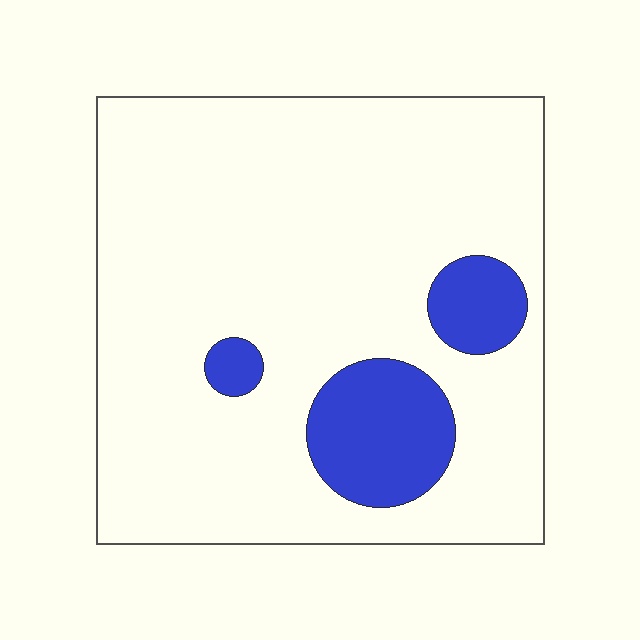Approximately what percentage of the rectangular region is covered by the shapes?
Approximately 15%.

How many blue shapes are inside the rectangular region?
3.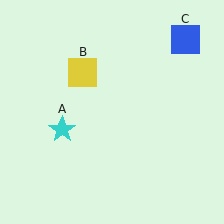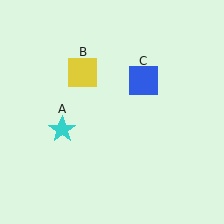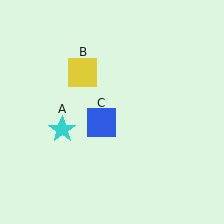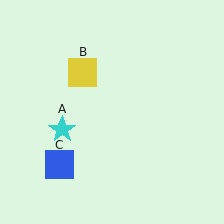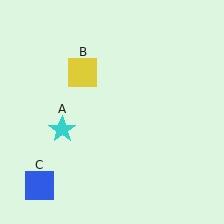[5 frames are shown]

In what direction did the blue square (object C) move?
The blue square (object C) moved down and to the left.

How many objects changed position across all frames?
1 object changed position: blue square (object C).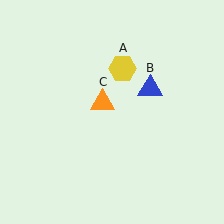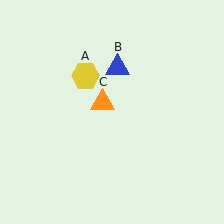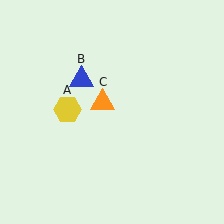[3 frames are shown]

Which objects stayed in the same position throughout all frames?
Orange triangle (object C) remained stationary.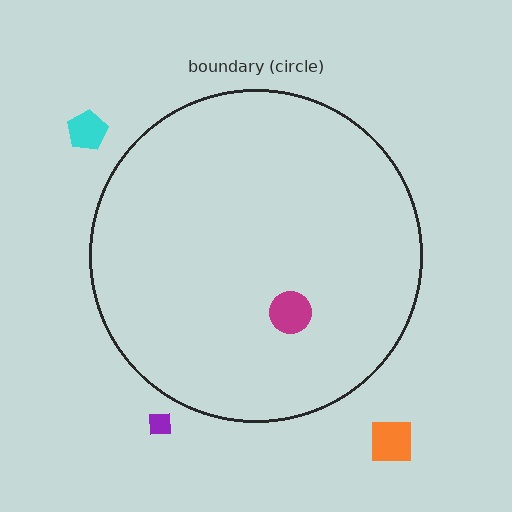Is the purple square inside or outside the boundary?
Outside.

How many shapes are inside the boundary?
1 inside, 3 outside.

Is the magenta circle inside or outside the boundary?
Inside.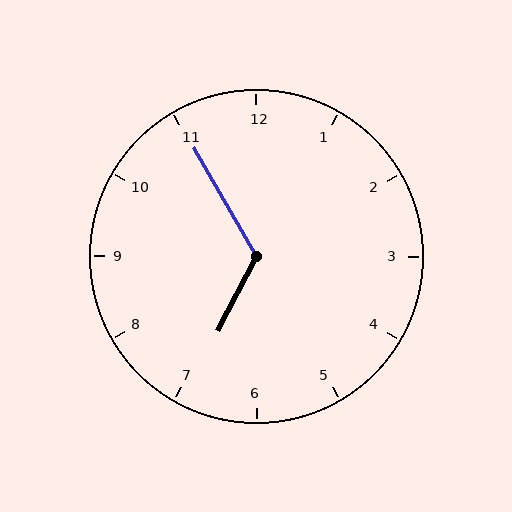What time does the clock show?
6:55.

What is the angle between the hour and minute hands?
Approximately 122 degrees.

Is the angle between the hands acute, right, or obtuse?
It is obtuse.